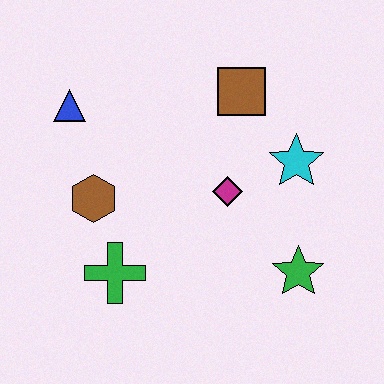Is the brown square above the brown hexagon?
Yes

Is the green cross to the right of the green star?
No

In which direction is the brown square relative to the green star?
The brown square is above the green star.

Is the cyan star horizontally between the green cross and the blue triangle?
No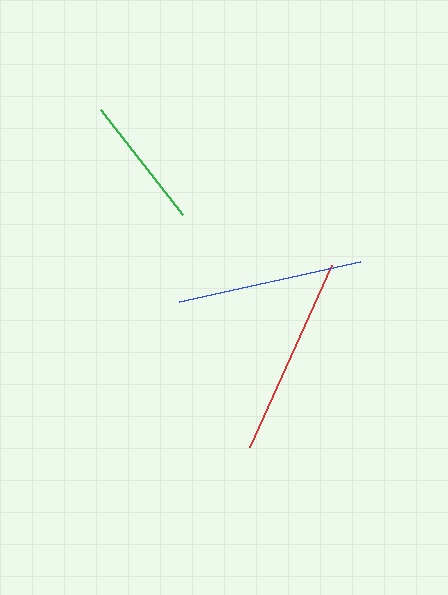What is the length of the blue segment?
The blue segment is approximately 185 pixels long.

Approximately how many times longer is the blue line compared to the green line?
The blue line is approximately 1.4 times the length of the green line.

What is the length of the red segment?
The red segment is approximately 200 pixels long.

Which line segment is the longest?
The red line is the longest at approximately 200 pixels.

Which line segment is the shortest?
The green line is the shortest at approximately 133 pixels.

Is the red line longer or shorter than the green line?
The red line is longer than the green line.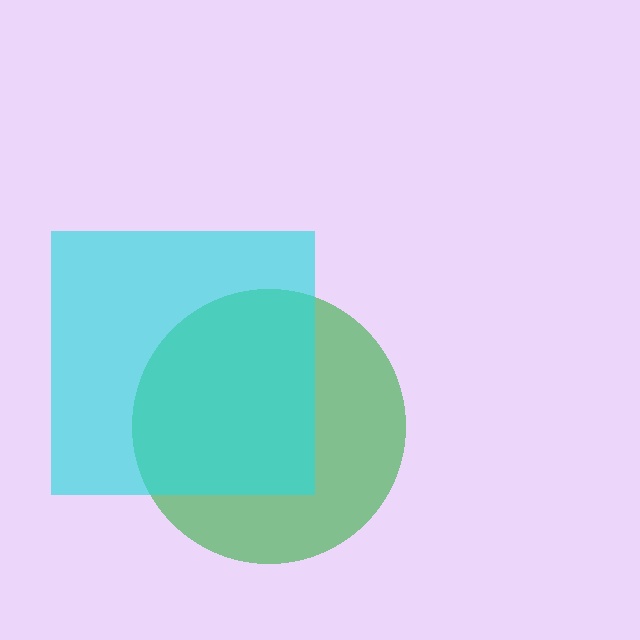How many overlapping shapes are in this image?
There are 2 overlapping shapes in the image.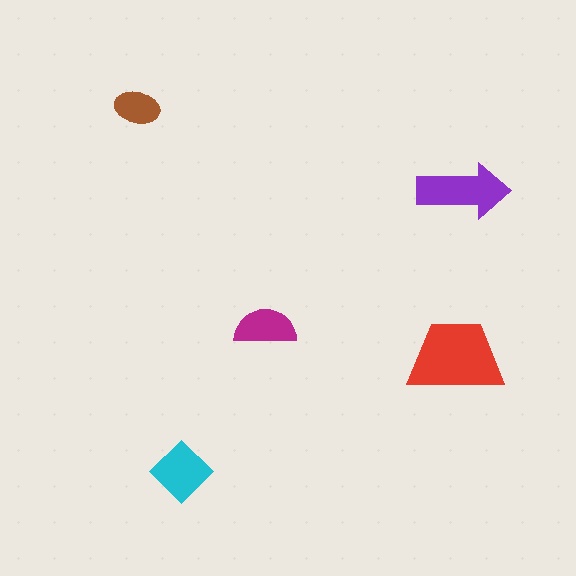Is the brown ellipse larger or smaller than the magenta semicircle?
Smaller.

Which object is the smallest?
The brown ellipse.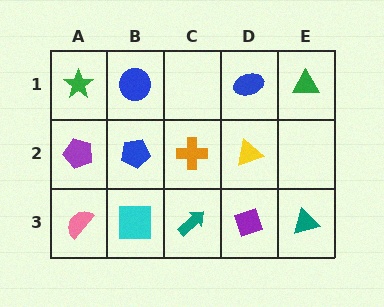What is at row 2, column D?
A yellow triangle.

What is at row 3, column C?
A teal arrow.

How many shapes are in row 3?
5 shapes.